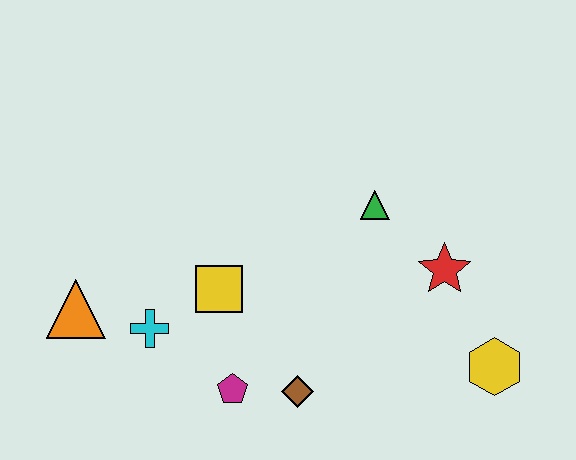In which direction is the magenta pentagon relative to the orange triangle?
The magenta pentagon is to the right of the orange triangle.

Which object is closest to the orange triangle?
The cyan cross is closest to the orange triangle.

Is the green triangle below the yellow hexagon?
No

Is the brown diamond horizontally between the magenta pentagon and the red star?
Yes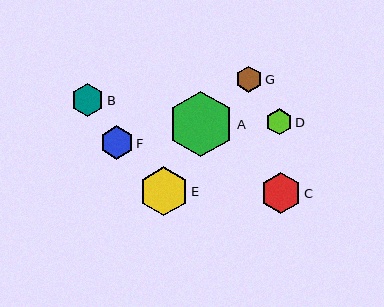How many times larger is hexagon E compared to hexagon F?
Hexagon E is approximately 1.5 times the size of hexagon F.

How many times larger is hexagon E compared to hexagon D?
Hexagon E is approximately 1.9 times the size of hexagon D.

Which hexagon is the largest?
Hexagon A is the largest with a size of approximately 66 pixels.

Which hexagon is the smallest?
Hexagon G is the smallest with a size of approximately 26 pixels.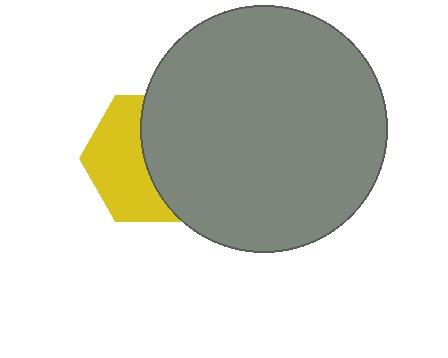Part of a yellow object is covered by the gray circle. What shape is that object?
It is a hexagon.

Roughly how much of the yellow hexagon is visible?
About half of it is visible (roughly 48%).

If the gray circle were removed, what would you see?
You would see the complete yellow hexagon.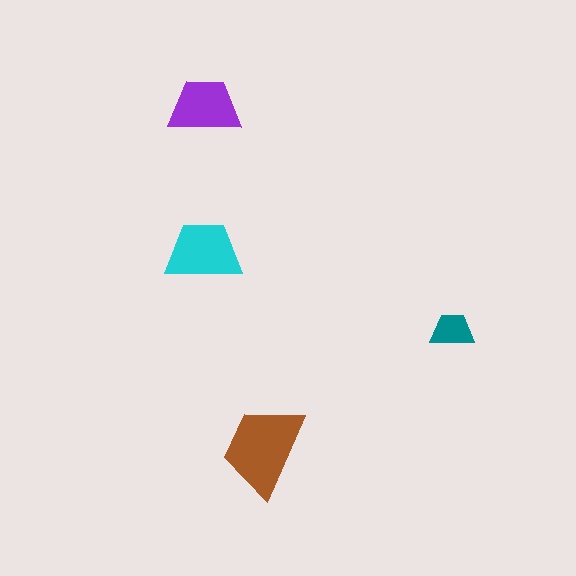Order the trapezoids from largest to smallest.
the brown one, the cyan one, the purple one, the teal one.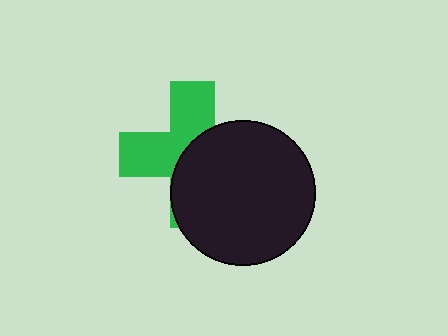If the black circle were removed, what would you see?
You would see the complete green cross.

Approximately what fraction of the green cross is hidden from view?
Roughly 53% of the green cross is hidden behind the black circle.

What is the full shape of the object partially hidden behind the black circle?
The partially hidden object is a green cross.